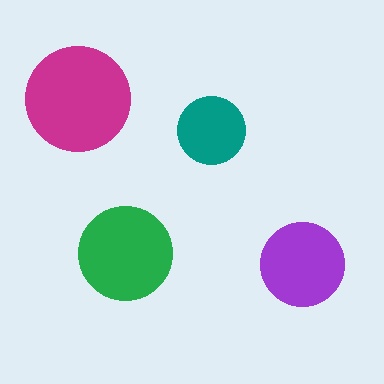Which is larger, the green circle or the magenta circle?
The magenta one.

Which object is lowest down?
The purple circle is bottommost.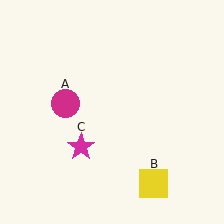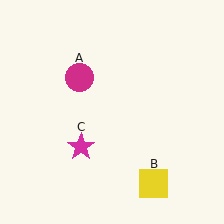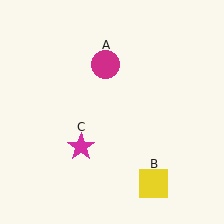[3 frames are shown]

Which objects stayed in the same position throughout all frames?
Yellow square (object B) and magenta star (object C) remained stationary.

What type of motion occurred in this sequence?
The magenta circle (object A) rotated clockwise around the center of the scene.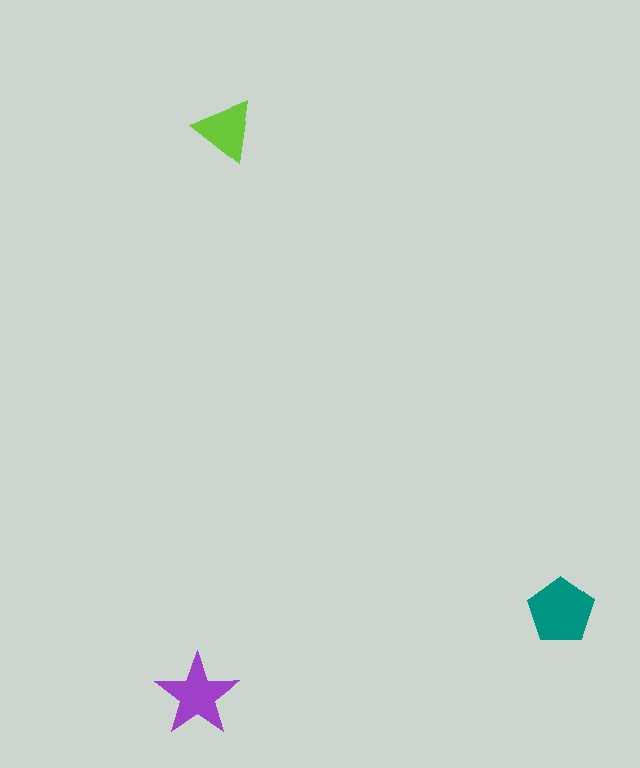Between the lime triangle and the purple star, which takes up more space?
The purple star.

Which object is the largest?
The teal pentagon.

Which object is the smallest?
The lime triangle.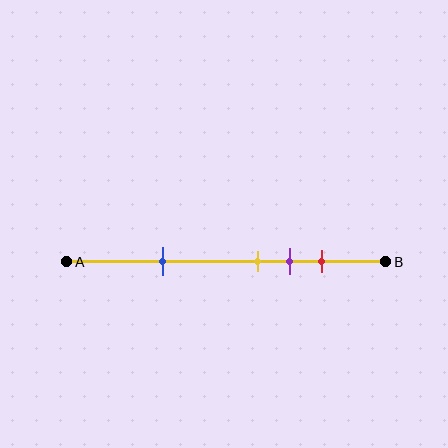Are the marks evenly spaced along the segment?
No, the marks are not evenly spaced.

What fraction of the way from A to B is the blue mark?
The blue mark is approximately 30% (0.3) of the way from A to B.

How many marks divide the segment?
There are 4 marks dividing the segment.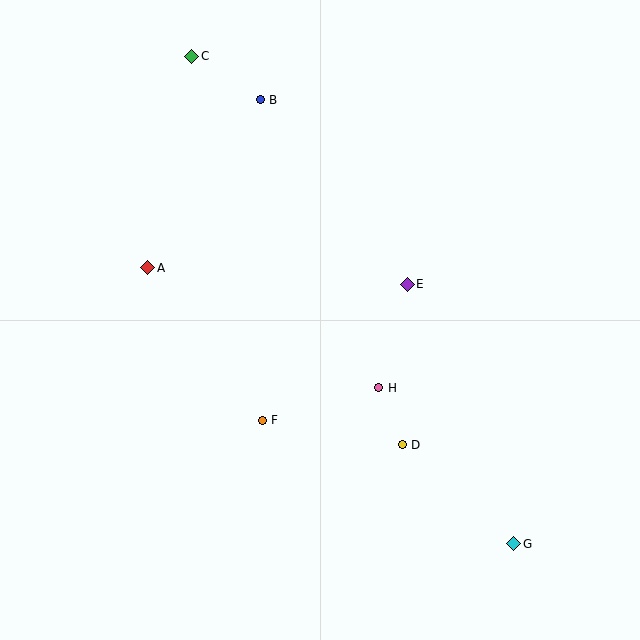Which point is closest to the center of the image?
Point H at (379, 388) is closest to the center.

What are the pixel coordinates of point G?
Point G is at (514, 544).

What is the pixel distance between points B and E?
The distance between B and E is 236 pixels.